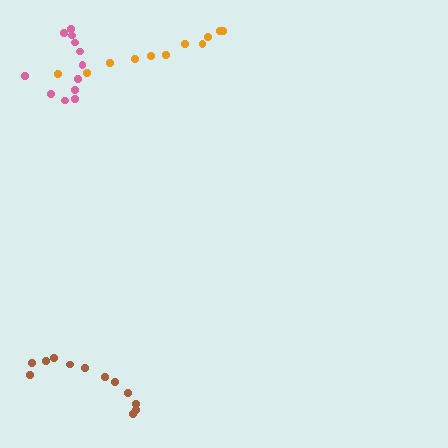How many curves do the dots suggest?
There are 3 distinct paths.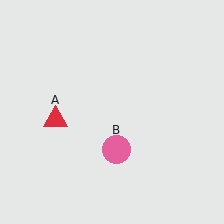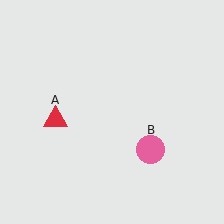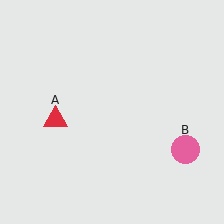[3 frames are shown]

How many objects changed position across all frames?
1 object changed position: pink circle (object B).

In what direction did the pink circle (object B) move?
The pink circle (object B) moved right.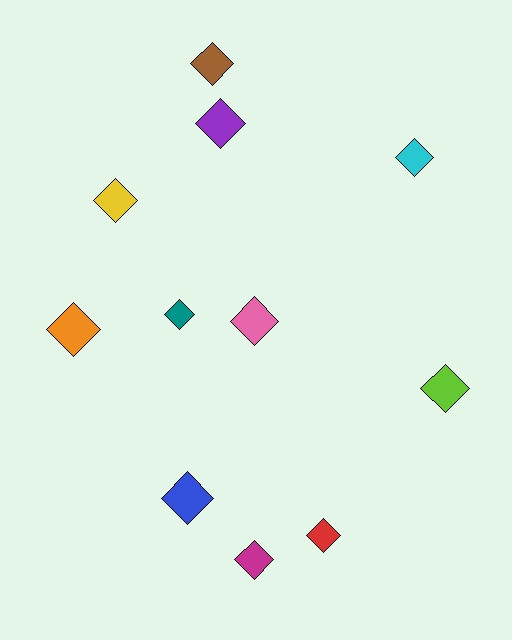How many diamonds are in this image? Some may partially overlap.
There are 11 diamonds.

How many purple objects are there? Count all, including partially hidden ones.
There is 1 purple object.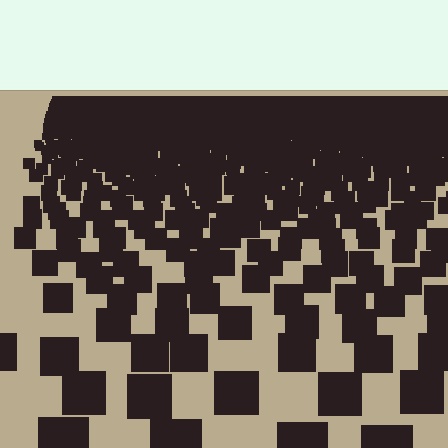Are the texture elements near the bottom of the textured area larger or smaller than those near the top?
Larger. Near the bottom, elements are closer to the viewer and appear at a bigger on-screen size.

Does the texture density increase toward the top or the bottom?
Density increases toward the top.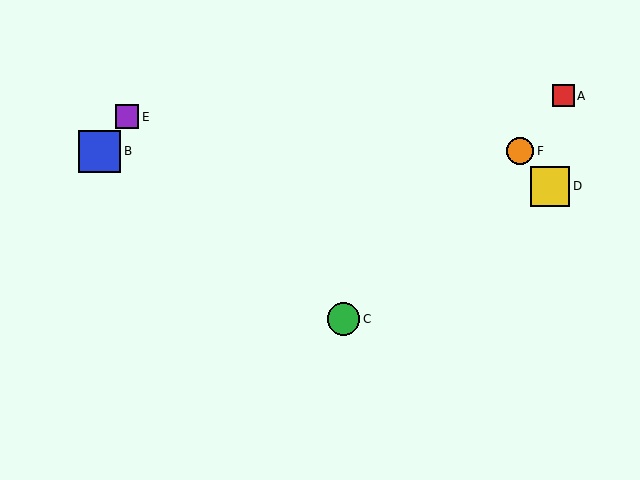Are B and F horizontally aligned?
Yes, both are at y≈151.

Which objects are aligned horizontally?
Objects B, F are aligned horizontally.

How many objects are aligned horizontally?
2 objects (B, F) are aligned horizontally.